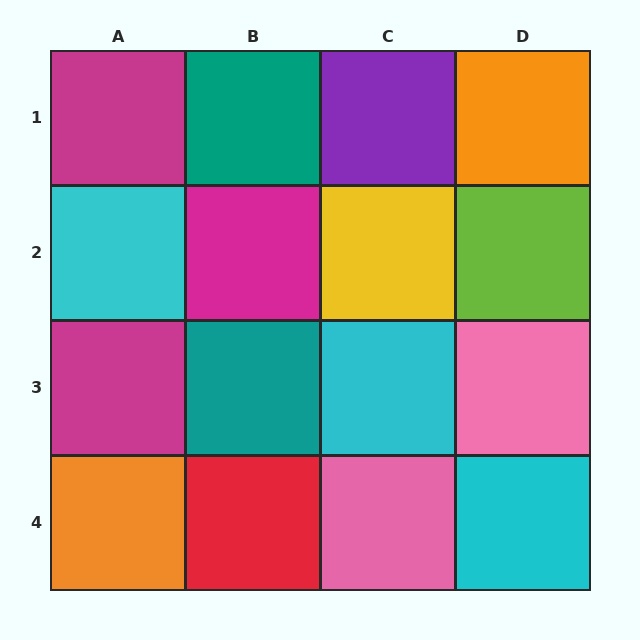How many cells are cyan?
3 cells are cyan.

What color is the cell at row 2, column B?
Magenta.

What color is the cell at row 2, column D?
Lime.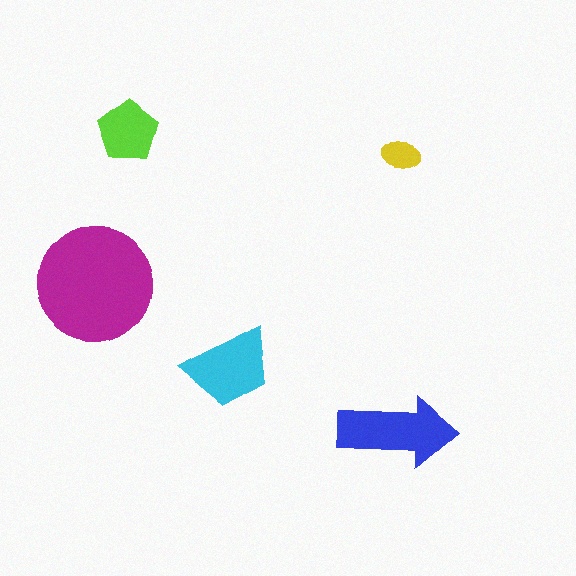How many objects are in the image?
There are 5 objects in the image.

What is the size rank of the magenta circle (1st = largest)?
1st.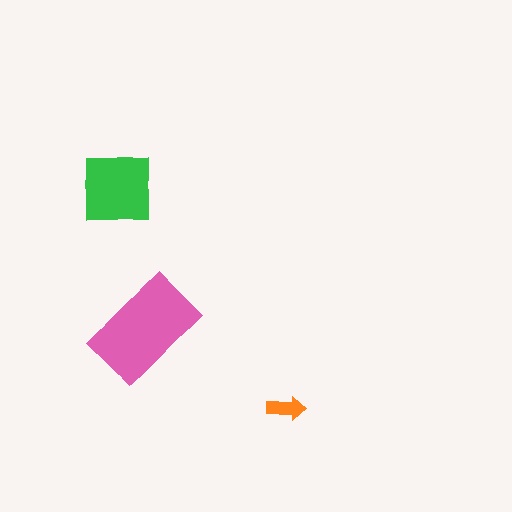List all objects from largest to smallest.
The pink rectangle, the green square, the orange arrow.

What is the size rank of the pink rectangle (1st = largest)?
1st.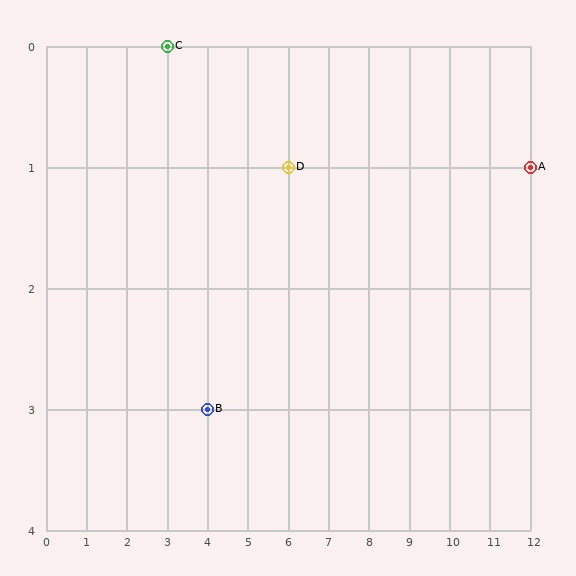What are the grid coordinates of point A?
Point A is at grid coordinates (12, 1).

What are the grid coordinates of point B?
Point B is at grid coordinates (4, 3).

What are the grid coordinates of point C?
Point C is at grid coordinates (3, 0).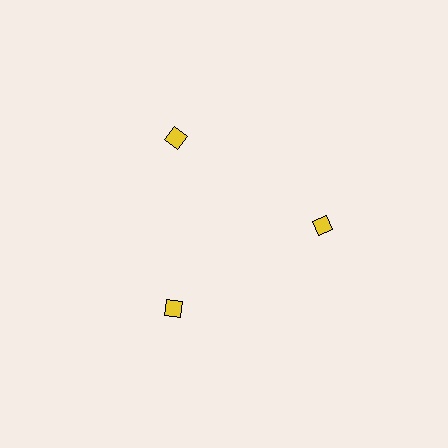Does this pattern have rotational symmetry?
Yes, this pattern has 3-fold rotational symmetry. It looks the same after rotating 120 degrees around the center.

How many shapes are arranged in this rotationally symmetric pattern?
There are 3 shapes, arranged in 3 groups of 1.